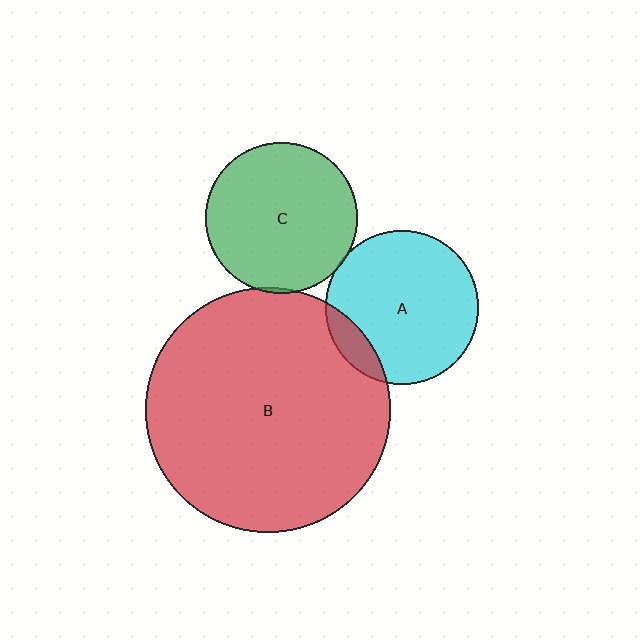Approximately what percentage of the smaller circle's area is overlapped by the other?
Approximately 10%.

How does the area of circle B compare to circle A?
Approximately 2.5 times.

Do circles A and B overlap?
Yes.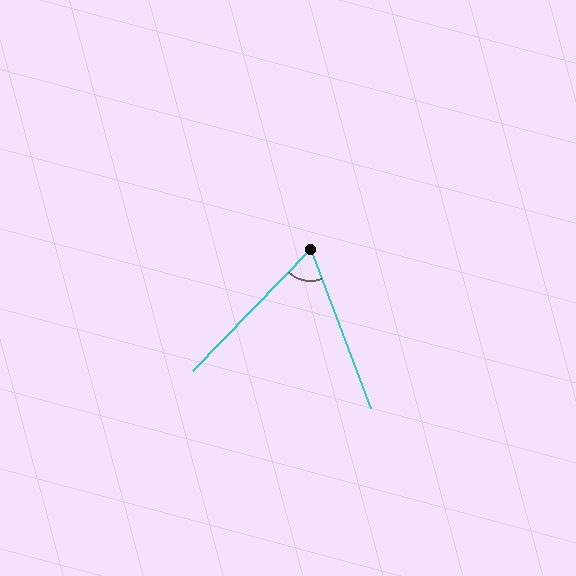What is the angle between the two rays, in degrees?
Approximately 65 degrees.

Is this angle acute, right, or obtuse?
It is acute.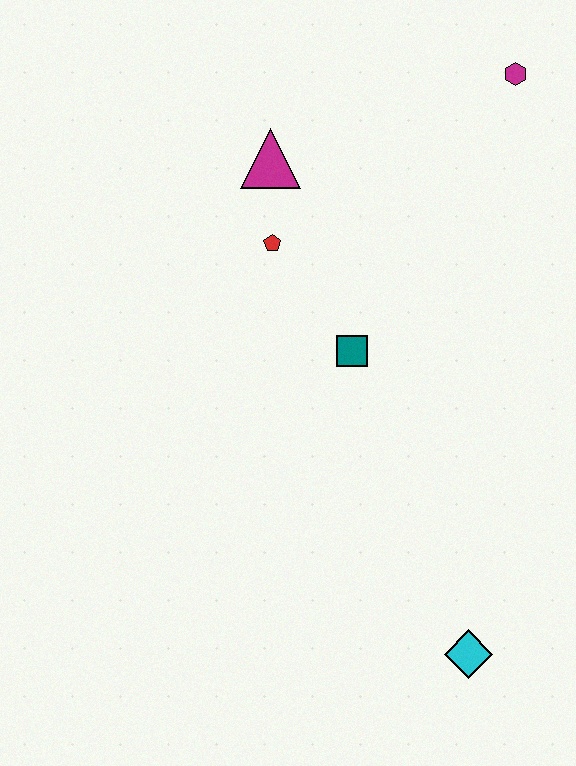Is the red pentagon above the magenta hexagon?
No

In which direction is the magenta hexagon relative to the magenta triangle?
The magenta hexagon is to the right of the magenta triangle.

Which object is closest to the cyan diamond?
The teal square is closest to the cyan diamond.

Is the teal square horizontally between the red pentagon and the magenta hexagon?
Yes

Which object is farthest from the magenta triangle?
The cyan diamond is farthest from the magenta triangle.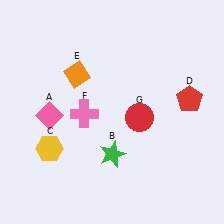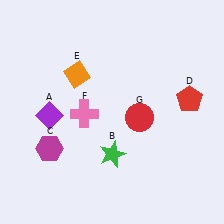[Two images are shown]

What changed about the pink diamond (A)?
In Image 1, A is pink. In Image 2, it changed to purple.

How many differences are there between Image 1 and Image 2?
There are 2 differences between the two images.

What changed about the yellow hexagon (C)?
In Image 1, C is yellow. In Image 2, it changed to magenta.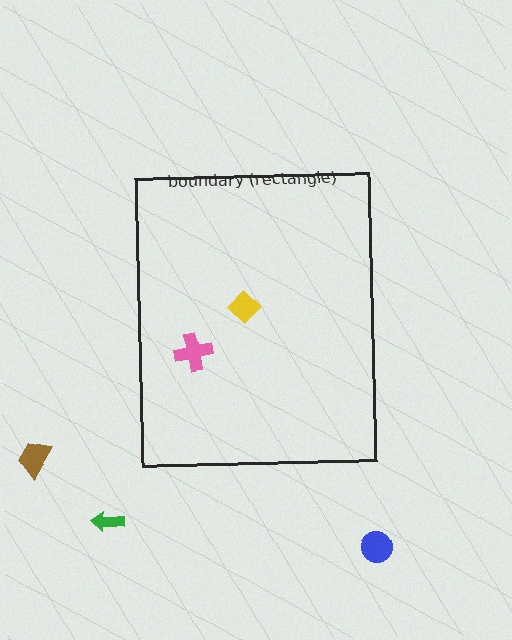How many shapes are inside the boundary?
2 inside, 3 outside.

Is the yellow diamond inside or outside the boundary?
Inside.